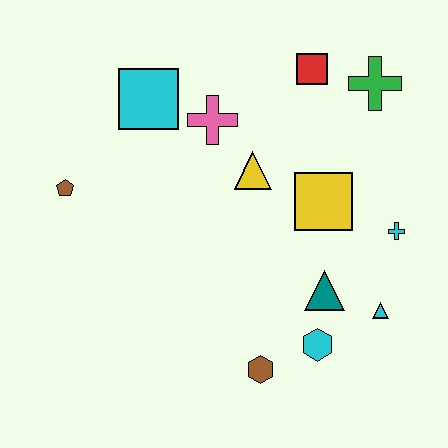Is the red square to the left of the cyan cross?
Yes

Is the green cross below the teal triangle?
No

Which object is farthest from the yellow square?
The brown pentagon is farthest from the yellow square.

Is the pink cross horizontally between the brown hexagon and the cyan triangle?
No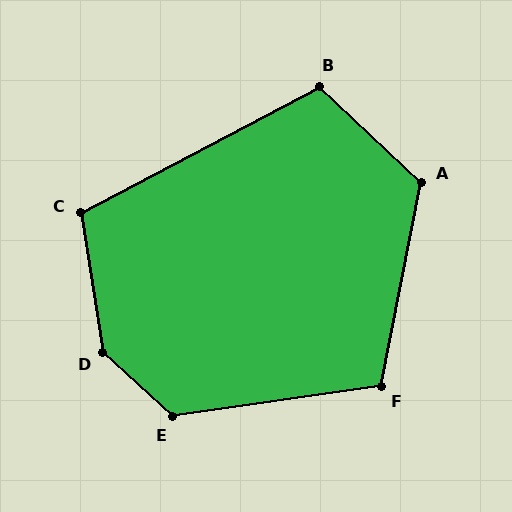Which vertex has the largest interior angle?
D, at approximately 142 degrees.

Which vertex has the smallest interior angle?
C, at approximately 109 degrees.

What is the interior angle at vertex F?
Approximately 109 degrees (obtuse).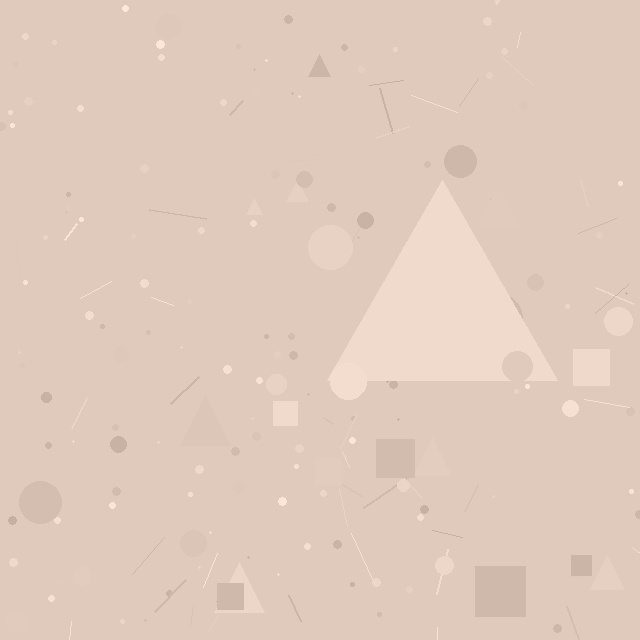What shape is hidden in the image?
A triangle is hidden in the image.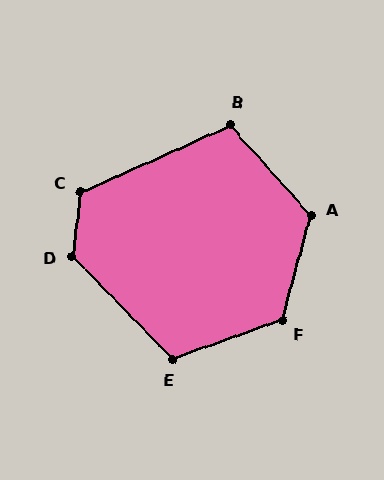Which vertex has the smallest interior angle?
B, at approximately 107 degrees.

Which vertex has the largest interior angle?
D, at approximately 128 degrees.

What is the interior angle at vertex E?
Approximately 115 degrees (obtuse).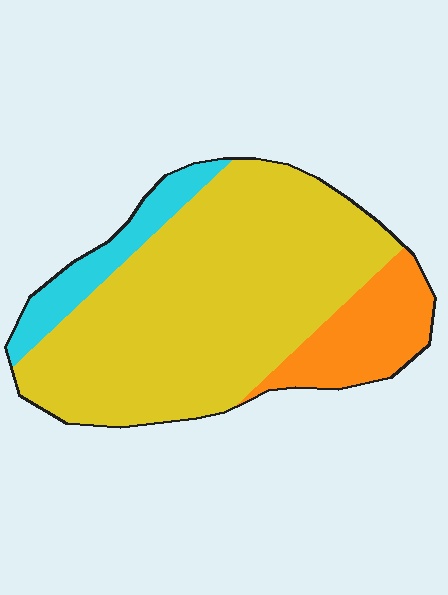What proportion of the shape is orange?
Orange covers roughly 15% of the shape.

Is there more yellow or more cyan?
Yellow.